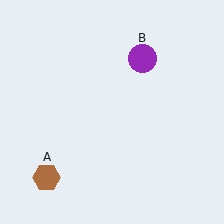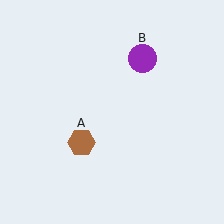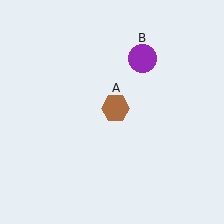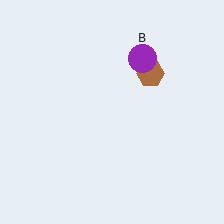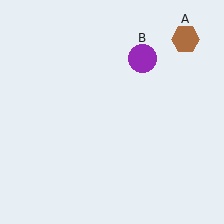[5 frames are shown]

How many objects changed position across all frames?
1 object changed position: brown hexagon (object A).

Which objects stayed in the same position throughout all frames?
Purple circle (object B) remained stationary.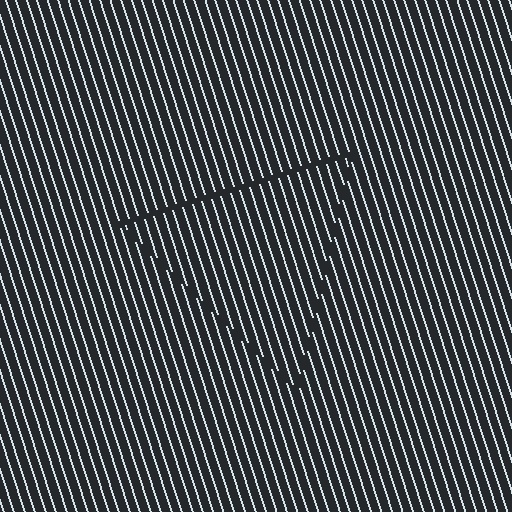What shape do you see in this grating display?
An illusory triangle. The interior of the shape contains the same grating, shifted by half a period — the contour is defined by the phase discontinuity where line-ends from the inner and outer gratings abut.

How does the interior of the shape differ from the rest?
The interior of the shape contains the same grating, shifted by half a period — the contour is defined by the phase discontinuity where line-ends from the inner and outer gratings abut.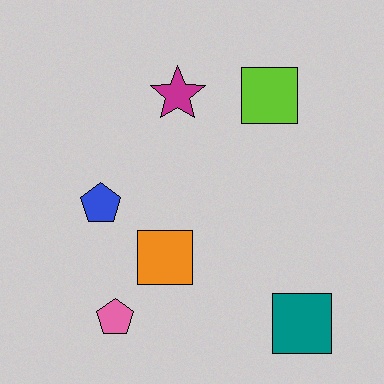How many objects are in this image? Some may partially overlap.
There are 6 objects.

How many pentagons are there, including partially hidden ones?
There are 2 pentagons.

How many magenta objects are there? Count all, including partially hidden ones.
There is 1 magenta object.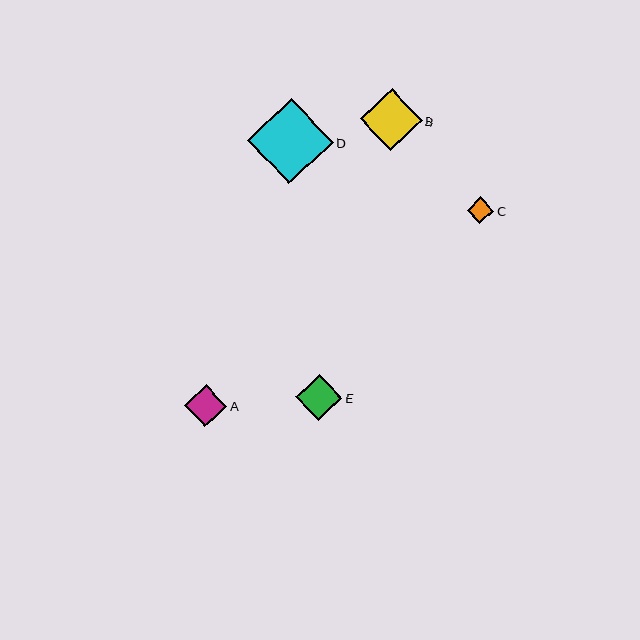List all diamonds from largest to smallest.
From largest to smallest: D, B, E, A, C.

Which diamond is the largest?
Diamond D is the largest with a size of approximately 85 pixels.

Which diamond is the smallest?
Diamond C is the smallest with a size of approximately 27 pixels.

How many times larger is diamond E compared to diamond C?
Diamond E is approximately 1.7 times the size of diamond C.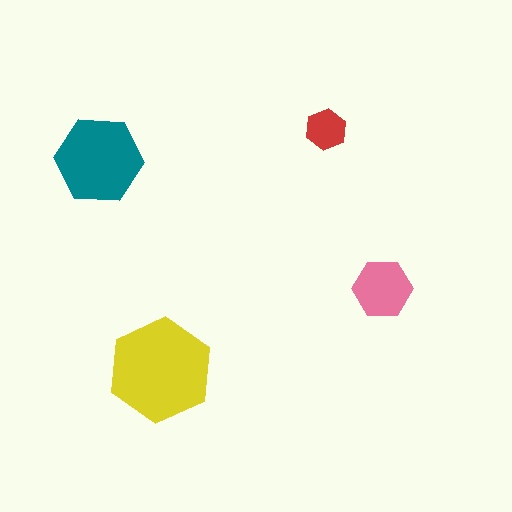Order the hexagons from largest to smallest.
the yellow one, the teal one, the pink one, the red one.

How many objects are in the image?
There are 4 objects in the image.